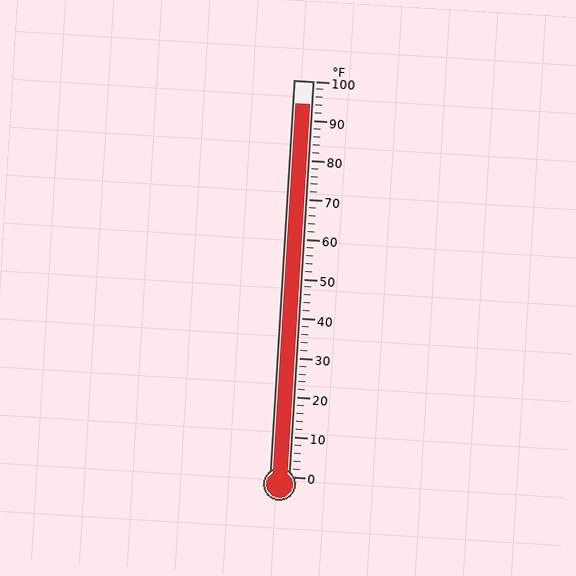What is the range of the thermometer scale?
The thermometer scale ranges from 0°F to 100°F.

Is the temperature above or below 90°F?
The temperature is above 90°F.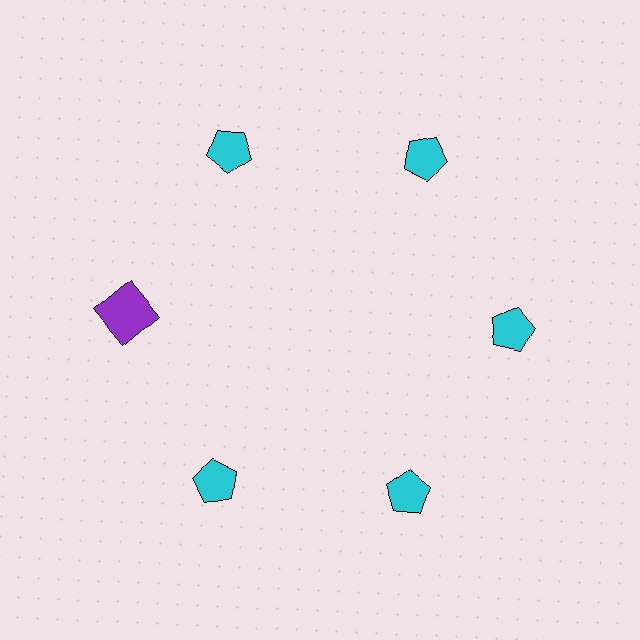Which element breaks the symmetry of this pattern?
The purple square at roughly the 9 o'clock position breaks the symmetry. All other shapes are cyan pentagons.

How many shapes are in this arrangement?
There are 6 shapes arranged in a ring pattern.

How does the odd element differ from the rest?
It differs in both color (purple instead of cyan) and shape (square instead of pentagon).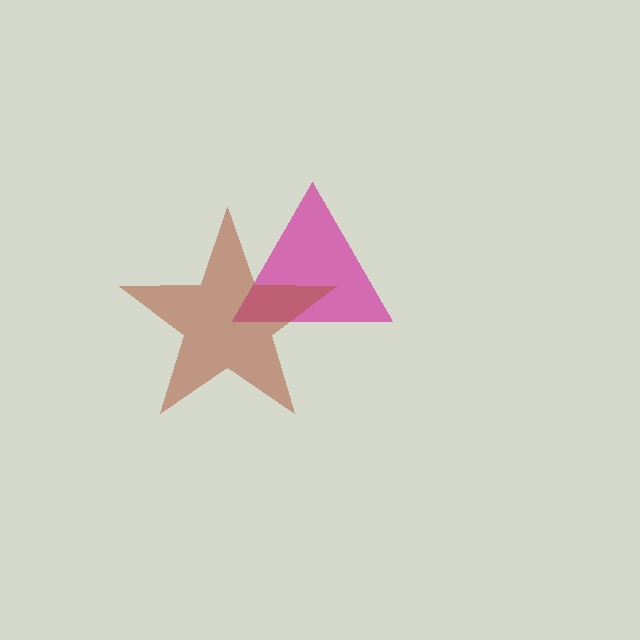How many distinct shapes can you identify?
There are 2 distinct shapes: a magenta triangle, a brown star.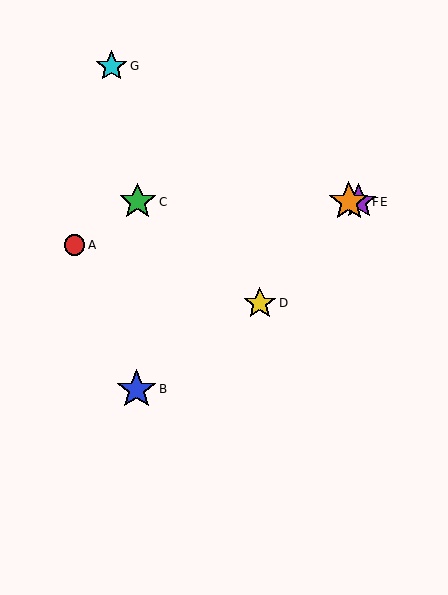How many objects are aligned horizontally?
3 objects (C, E, F) are aligned horizontally.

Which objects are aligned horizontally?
Objects C, E, F are aligned horizontally.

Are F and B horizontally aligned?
No, F is at y≈202 and B is at y≈389.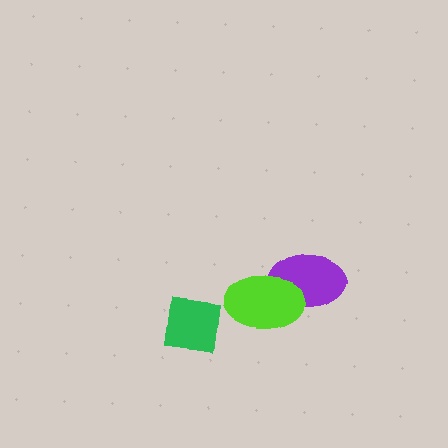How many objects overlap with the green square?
0 objects overlap with the green square.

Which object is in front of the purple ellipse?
The lime ellipse is in front of the purple ellipse.